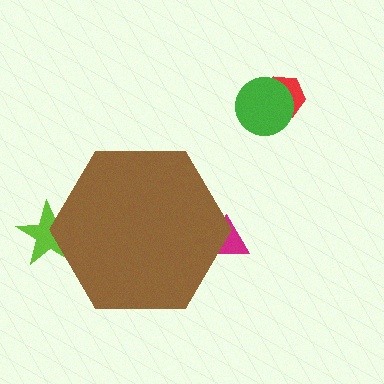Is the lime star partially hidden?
Yes, the lime star is partially hidden behind the brown hexagon.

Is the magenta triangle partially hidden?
Yes, the magenta triangle is partially hidden behind the brown hexagon.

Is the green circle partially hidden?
No, the green circle is fully visible.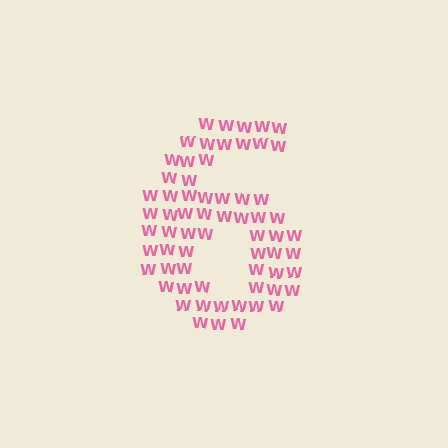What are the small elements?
The small elements are letter W's.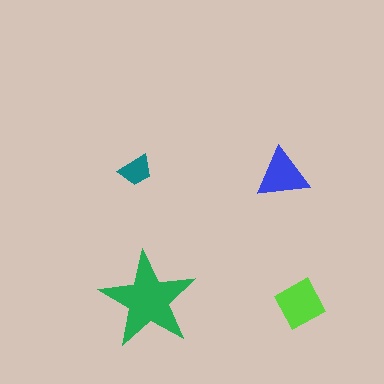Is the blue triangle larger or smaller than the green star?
Smaller.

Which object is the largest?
The green star.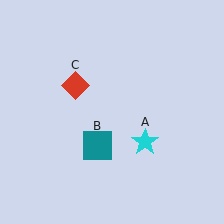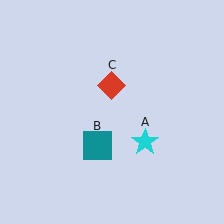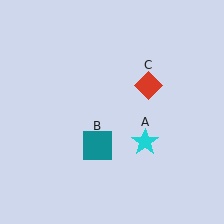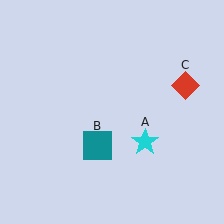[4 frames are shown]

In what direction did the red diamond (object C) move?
The red diamond (object C) moved right.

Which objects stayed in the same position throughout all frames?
Cyan star (object A) and teal square (object B) remained stationary.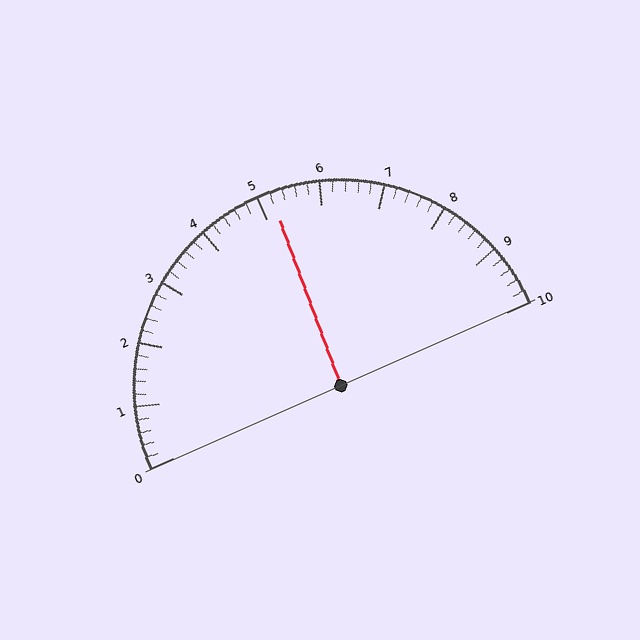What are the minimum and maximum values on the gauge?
The gauge ranges from 0 to 10.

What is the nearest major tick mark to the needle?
The nearest major tick mark is 5.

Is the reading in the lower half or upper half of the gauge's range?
The reading is in the upper half of the range (0 to 10).